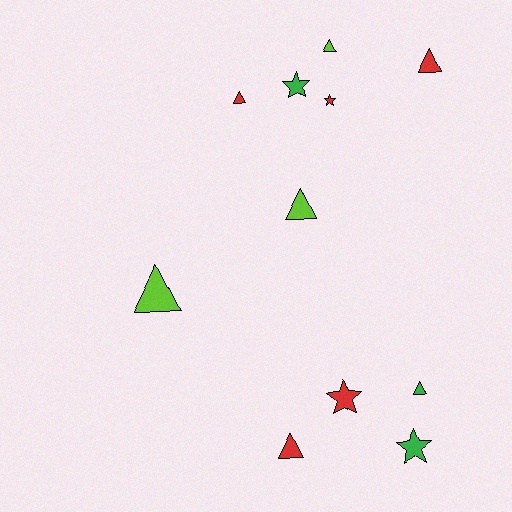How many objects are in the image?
There are 11 objects.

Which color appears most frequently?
Red, with 5 objects.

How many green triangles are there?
There is 1 green triangle.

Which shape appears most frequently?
Triangle, with 7 objects.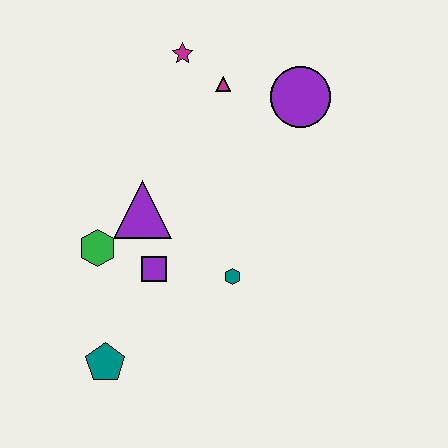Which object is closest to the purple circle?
The magenta triangle is closest to the purple circle.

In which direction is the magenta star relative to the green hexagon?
The magenta star is above the green hexagon.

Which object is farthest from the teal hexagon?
The magenta star is farthest from the teal hexagon.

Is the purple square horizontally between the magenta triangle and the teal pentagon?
Yes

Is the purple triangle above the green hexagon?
Yes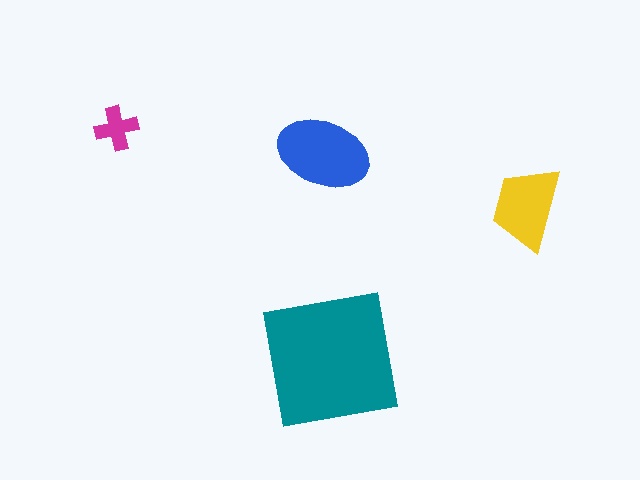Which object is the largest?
The teal square.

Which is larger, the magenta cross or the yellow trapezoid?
The yellow trapezoid.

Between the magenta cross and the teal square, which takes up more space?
The teal square.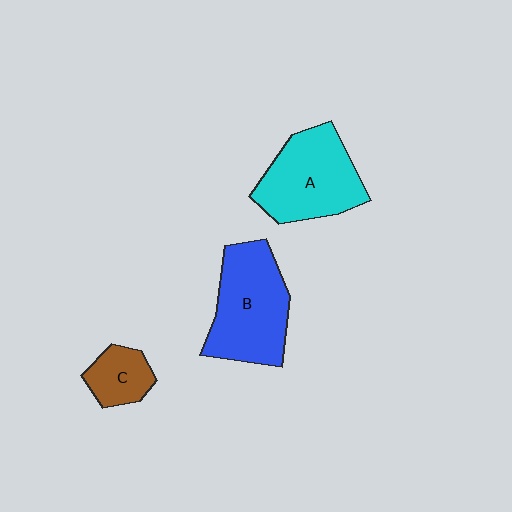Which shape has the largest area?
Shape B (blue).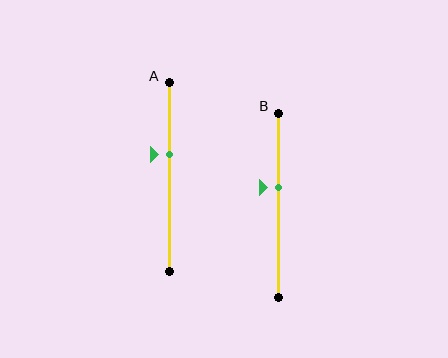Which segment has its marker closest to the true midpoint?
Segment B has its marker closest to the true midpoint.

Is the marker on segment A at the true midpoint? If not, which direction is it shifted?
No, the marker on segment A is shifted upward by about 12% of the segment length.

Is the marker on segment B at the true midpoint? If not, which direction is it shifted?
No, the marker on segment B is shifted upward by about 10% of the segment length.